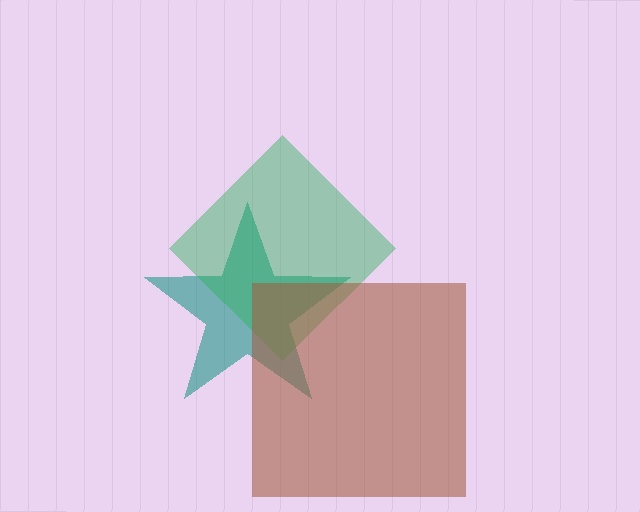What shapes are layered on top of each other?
The layered shapes are: a teal star, a green diamond, a brown square.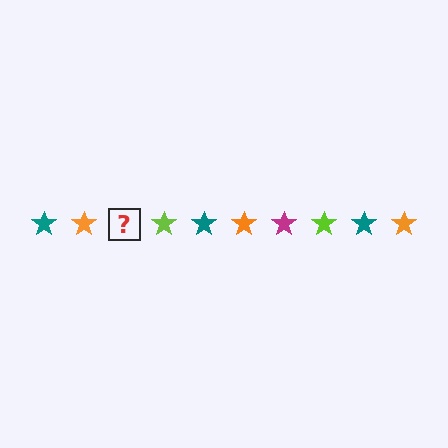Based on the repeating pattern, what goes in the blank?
The blank should be a magenta star.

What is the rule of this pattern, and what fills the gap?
The rule is that the pattern cycles through teal, orange, magenta, lime stars. The gap should be filled with a magenta star.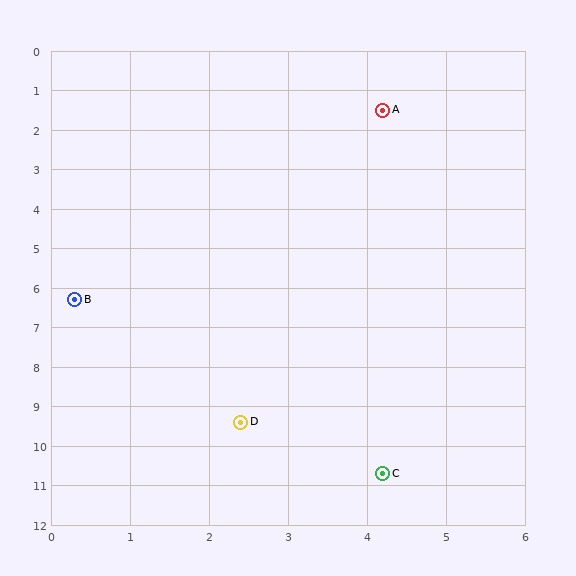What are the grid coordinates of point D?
Point D is at approximately (2.4, 9.4).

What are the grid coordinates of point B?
Point B is at approximately (0.3, 6.3).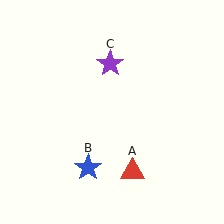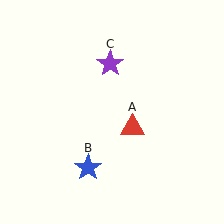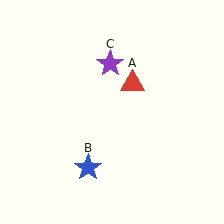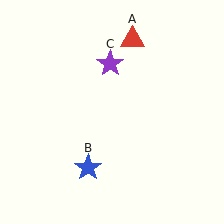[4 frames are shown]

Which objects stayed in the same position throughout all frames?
Blue star (object B) and purple star (object C) remained stationary.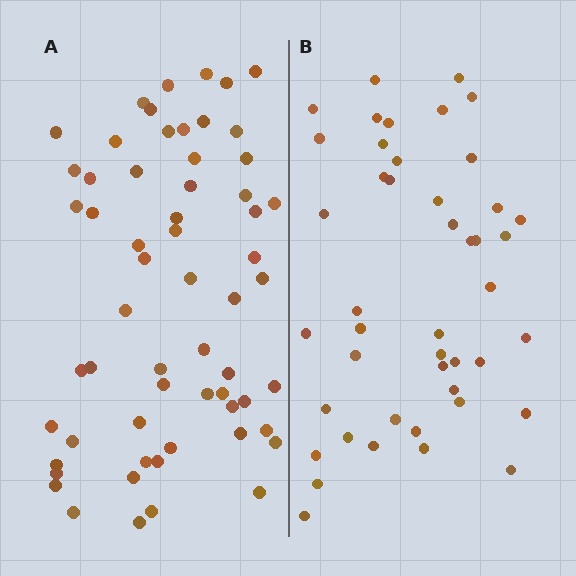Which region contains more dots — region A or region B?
Region A (the left region) has more dots.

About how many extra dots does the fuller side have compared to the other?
Region A has approximately 15 more dots than region B.